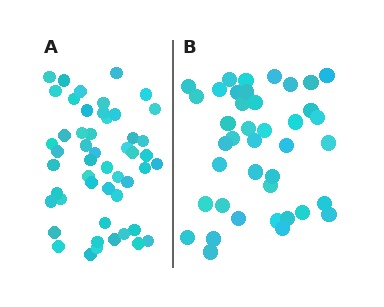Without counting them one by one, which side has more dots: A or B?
Region A (the left region) has more dots.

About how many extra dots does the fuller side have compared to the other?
Region A has roughly 10 or so more dots than region B.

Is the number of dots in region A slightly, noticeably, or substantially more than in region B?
Region A has noticeably more, but not dramatically so. The ratio is roughly 1.2 to 1.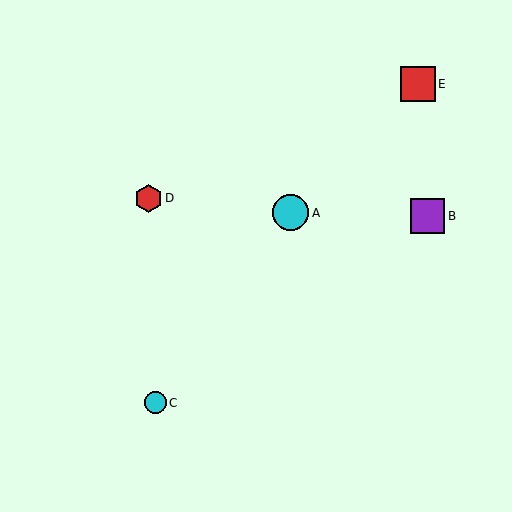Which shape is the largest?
The cyan circle (labeled A) is the largest.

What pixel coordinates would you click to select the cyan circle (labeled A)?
Click at (290, 213) to select the cyan circle A.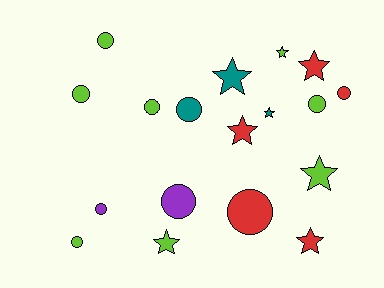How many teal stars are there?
There are 2 teal stars.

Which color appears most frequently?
Lime, with 8 objects.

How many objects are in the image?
There are 18 objects.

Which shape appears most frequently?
Circle, with 10 objects.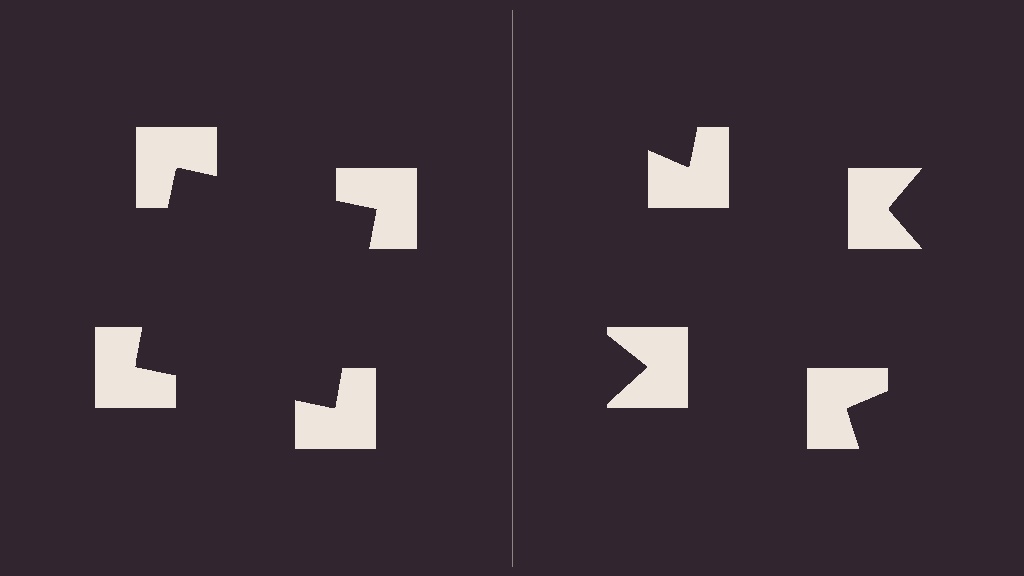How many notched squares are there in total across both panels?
8 — 4 on each side.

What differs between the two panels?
The notched squares are positioned identically on both sides; only the wedge orientations differ. On the left they align to a square; on the right they are misaligned.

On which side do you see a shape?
An illusory square appears on the left side. On the right side the wedge cuts are rotated, so no coherent shape forms.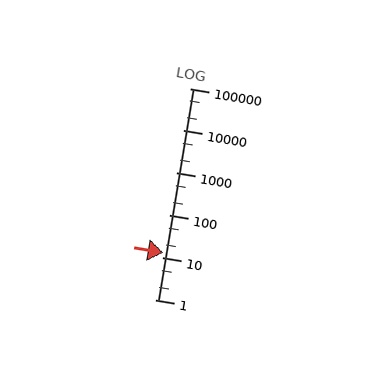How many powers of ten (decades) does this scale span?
The scale spans 5 decades, from 1 to 100000.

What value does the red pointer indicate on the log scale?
The pointer indicates approximately 13.